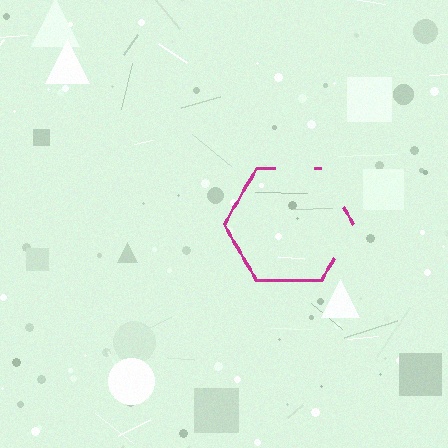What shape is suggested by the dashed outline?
The dashed outline suggests a hexagon.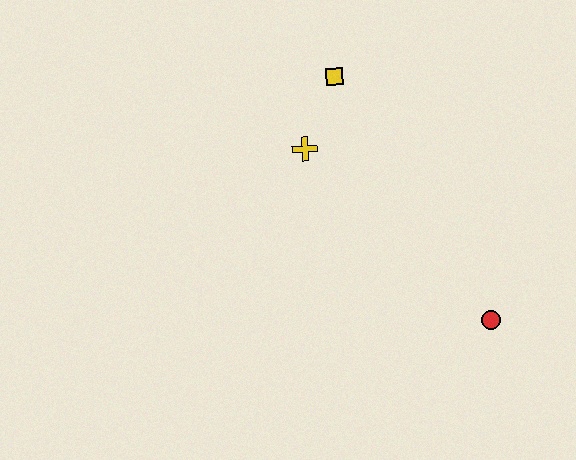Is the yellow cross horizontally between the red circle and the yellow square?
No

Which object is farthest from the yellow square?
The red circle is farthest from the yellow square.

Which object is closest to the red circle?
The yellow cross is closest to the red circle.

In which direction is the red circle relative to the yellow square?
The red circle is below the yellow square.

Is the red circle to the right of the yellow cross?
Yes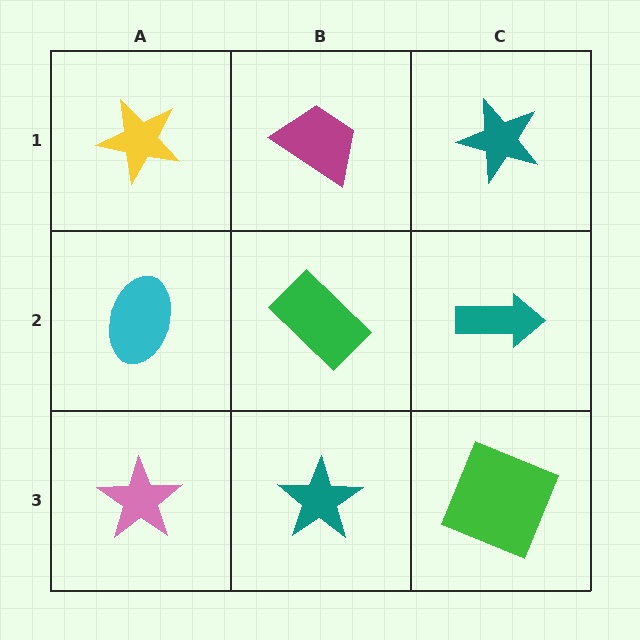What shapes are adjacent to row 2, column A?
A yellow star (row 1, column A), a pink star (row 3, column A), a green rectangle (row 2, column B).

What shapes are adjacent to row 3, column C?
A teal arrow (row 2, column C), a teal star (row 3, column B).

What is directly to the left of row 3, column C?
A teal star.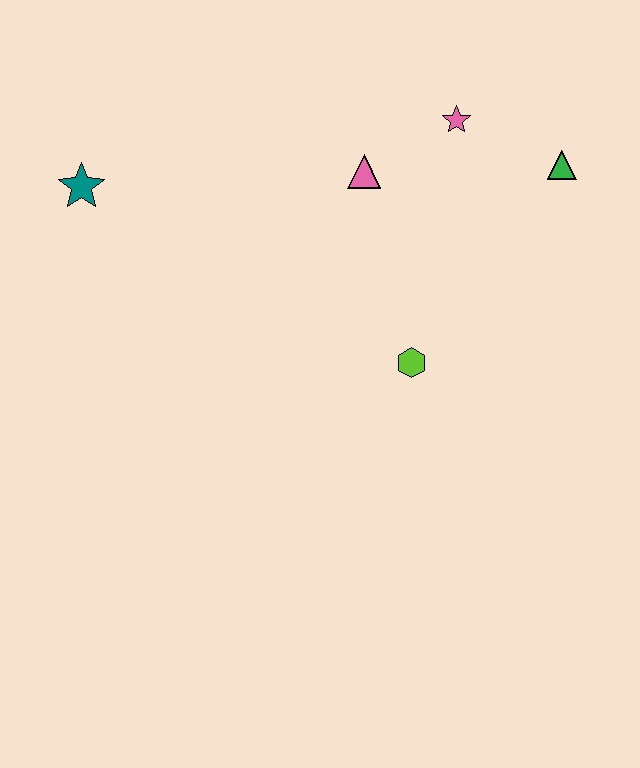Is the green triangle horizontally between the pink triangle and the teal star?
No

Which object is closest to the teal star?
The pink triangle is closest to the teal star.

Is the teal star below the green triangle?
Yes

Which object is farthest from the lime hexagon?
The teal star is farthest from the lime hexagon.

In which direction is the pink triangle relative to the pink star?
The pink triangle is to the left of the pink star.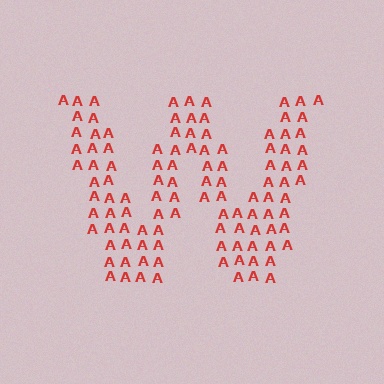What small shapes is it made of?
It is made of small letter A's.